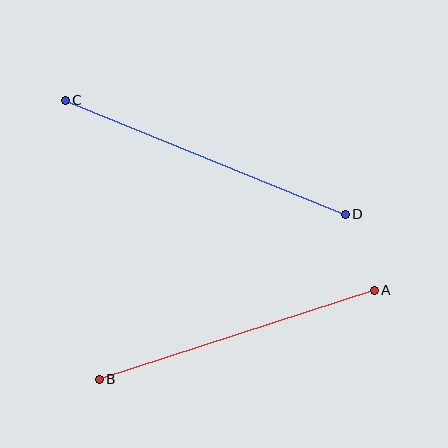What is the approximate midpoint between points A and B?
The midpoint is at approximately (237, 335) pixels.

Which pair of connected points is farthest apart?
Points C and D are farthest apart.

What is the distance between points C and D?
The distance is approximately 302 pixels.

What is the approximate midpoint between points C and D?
The midpoint is at approximately (205, 157) pixels.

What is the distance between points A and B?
The distance is approximately 289 pixels.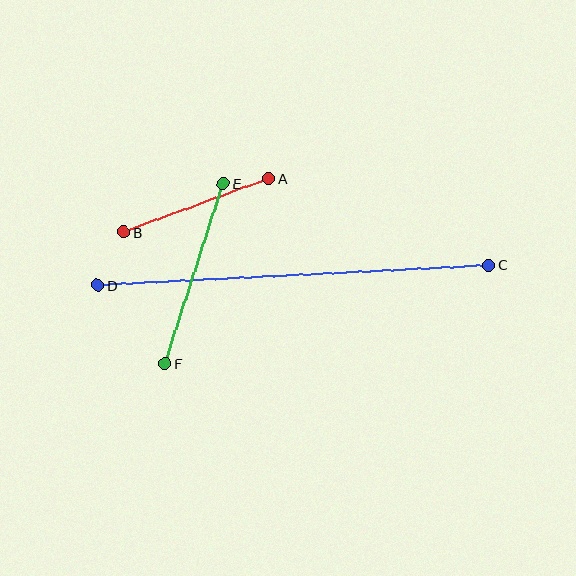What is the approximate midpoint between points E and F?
The midpoint is at approximately (194, 274) pixels.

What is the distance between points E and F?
The distance is approximately 189 pixels.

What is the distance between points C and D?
The distance is approximately 392 pixels.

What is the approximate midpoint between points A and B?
The midpoint is at approximately (196, 205) pixels.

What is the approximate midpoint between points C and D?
The midpoint is at approximately (293, 275) pixels.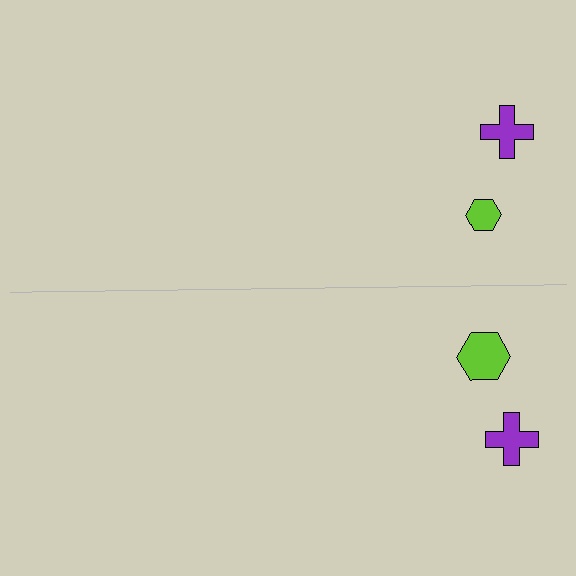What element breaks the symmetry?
The lime hexagon on the bottom side has a different size than its mirror counterpart.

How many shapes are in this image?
There are 4 shapes in this image.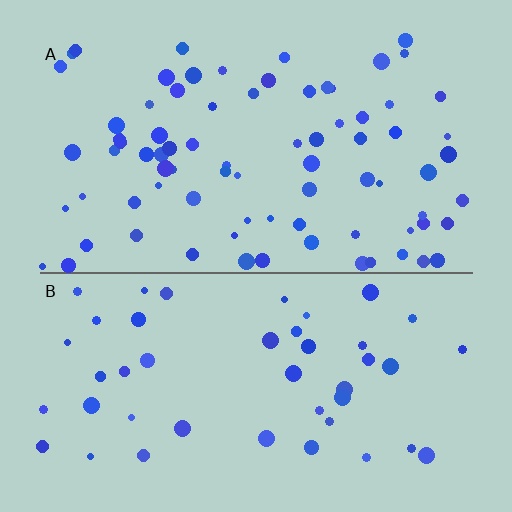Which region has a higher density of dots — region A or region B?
A (the top).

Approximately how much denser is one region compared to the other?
Approximately 1.8× — region A over region B.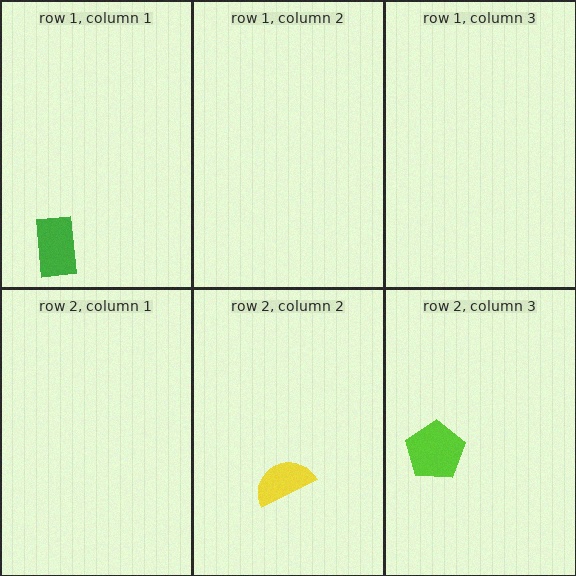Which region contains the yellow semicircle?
The row 2, column 2 region.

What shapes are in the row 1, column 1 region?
The green rectangle.